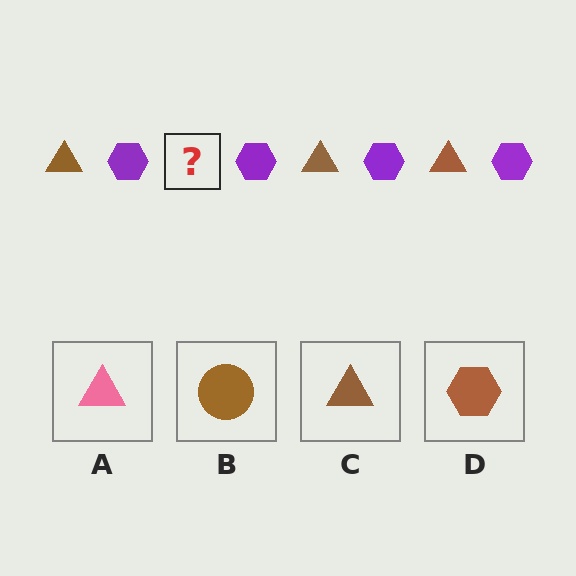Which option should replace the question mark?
Option C.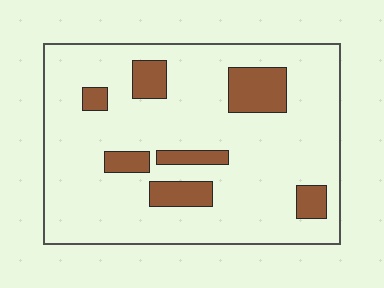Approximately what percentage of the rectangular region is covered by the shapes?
Approximately 15%.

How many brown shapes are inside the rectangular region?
7.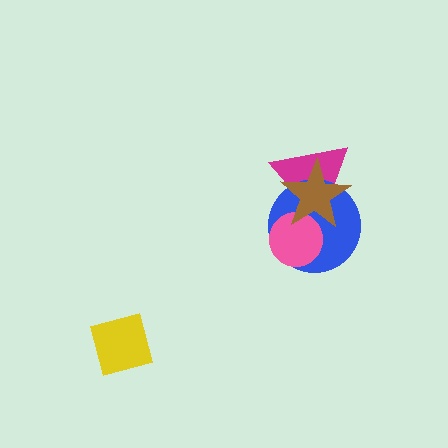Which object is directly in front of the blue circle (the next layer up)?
The pink circle is directly in front of the blue circle.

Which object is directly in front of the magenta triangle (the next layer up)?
The blue circle is directly in front of the magenta triangle.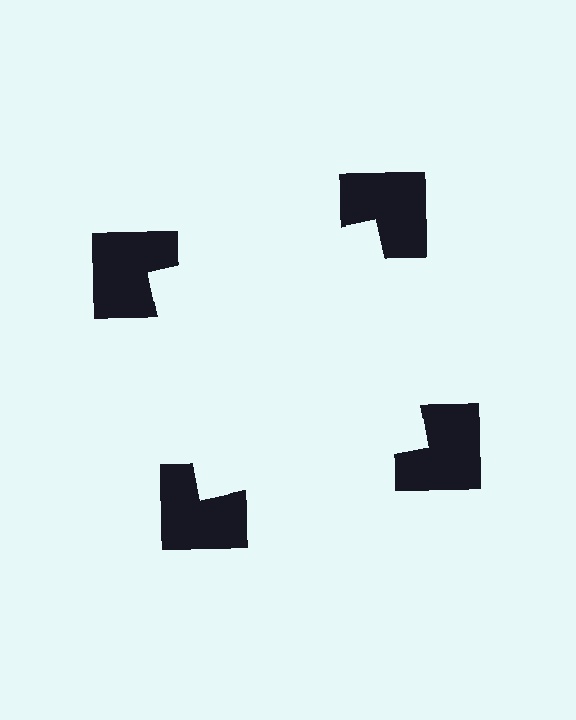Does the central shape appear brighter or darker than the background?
It typically appears slightly brighter than the background, even though no actual brightness change is drawn.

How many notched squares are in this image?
There are 4 — one at each vertex of the illusory square.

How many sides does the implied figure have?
4 sides.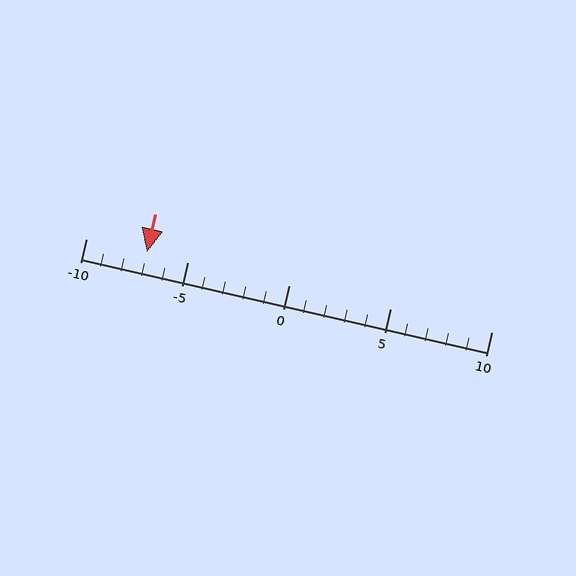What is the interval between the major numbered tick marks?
The major tick marks are spaced 5 units apart.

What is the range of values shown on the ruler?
The ruler shows values from -10 to 10.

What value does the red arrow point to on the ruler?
The red arrow points to approximately -7.